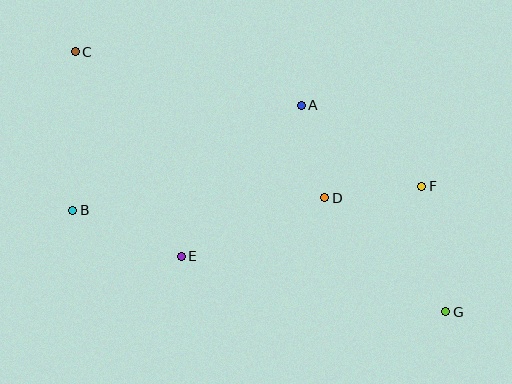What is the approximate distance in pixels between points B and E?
The distance between B and E is approximately 118 pixels.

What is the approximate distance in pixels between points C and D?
The distance between C and D is approximately 289 pixels.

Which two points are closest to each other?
Points A and D are closest to each other.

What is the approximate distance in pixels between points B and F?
The distance between B and F is approximately 350 pixels.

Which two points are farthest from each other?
Points C and G are farthest from each other.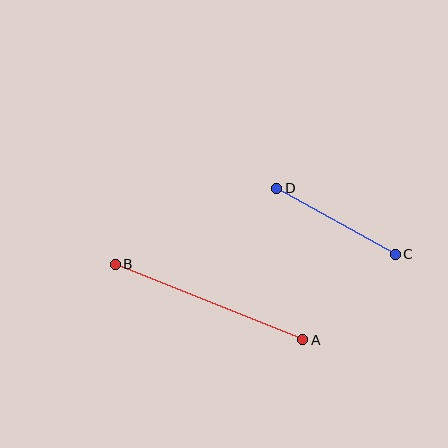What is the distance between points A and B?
The distance is approximately 202 pixels.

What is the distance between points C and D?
The distance is approximately 136 pixels.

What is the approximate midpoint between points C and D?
The midpoint is at approximately (336, 221) pixels.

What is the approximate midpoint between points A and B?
The midpoint is at approximately (209, 302) pixels.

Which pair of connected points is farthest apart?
Points A and B are farthest apart.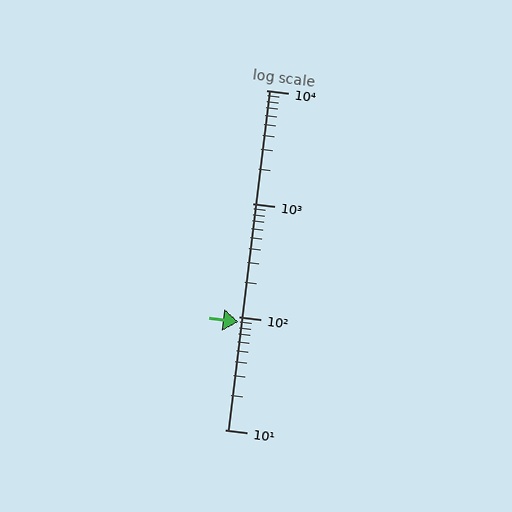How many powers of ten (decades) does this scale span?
The scale spans 3 decades, from 10 to 10000.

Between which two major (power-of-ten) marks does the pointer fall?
The pointer is between 10 and 100.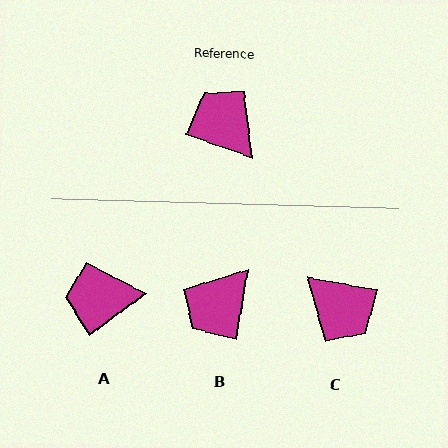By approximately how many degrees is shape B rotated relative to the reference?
Approximately 100 degrees counter-clockwise.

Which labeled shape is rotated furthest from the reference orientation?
C, about 171 degrees away.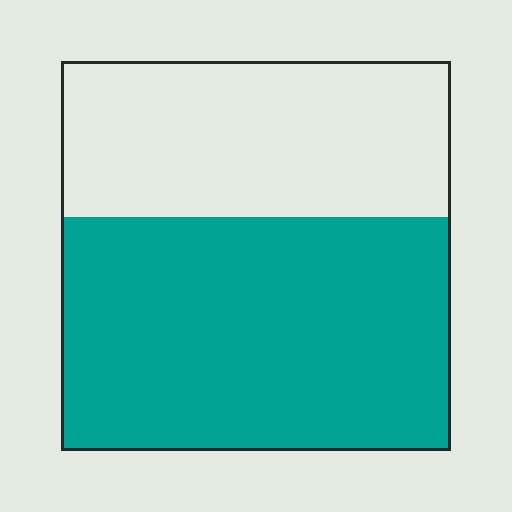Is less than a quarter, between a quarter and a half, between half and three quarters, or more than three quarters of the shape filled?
Between half and three quarters.